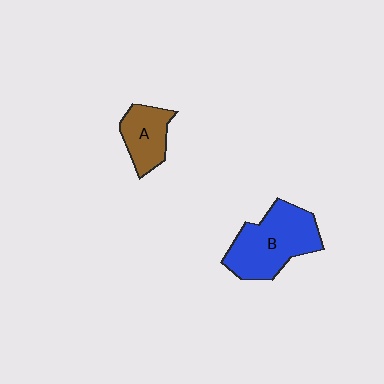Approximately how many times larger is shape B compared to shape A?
Approximately 1.8 times.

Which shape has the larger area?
Shape B (blue).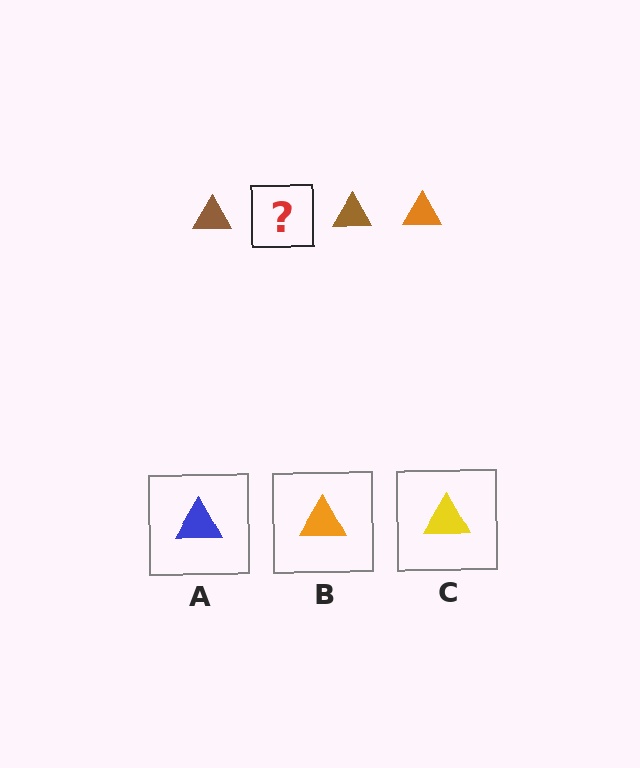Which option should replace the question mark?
Option B.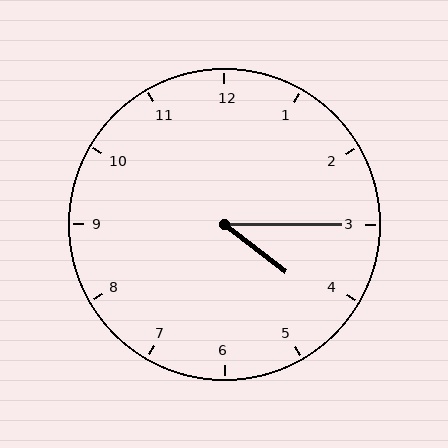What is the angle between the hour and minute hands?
Approximately 38 degrees.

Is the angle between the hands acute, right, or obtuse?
It is acute.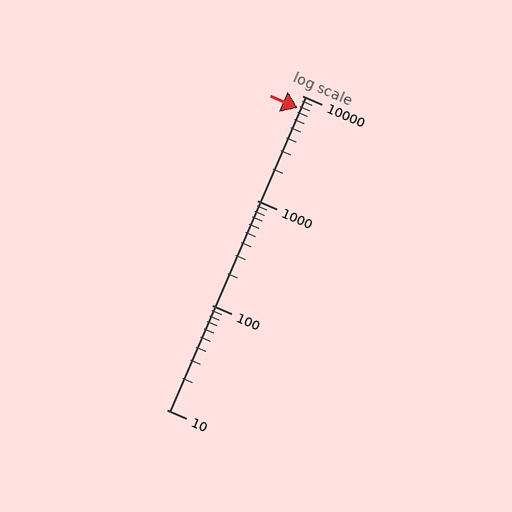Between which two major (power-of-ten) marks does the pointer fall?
The pointer is between 1000 and 10000.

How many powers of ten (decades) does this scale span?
The scale spans 3 decades, from 10 to 10000.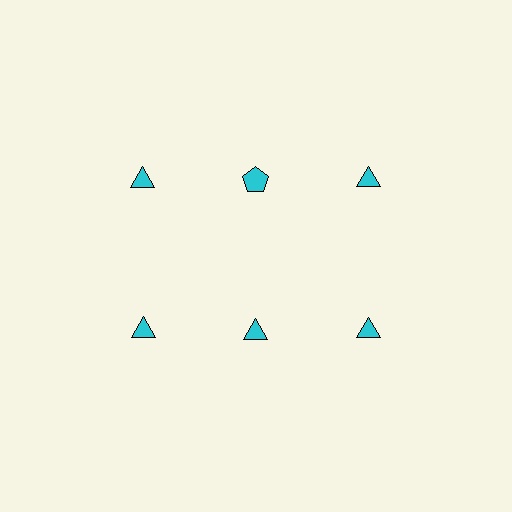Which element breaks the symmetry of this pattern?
The cyan pentagon in the top row, second from left column breaks the symmetry. All other shapes are cyan triangles.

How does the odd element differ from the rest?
It has a different shape: pentagon instead of triangle.